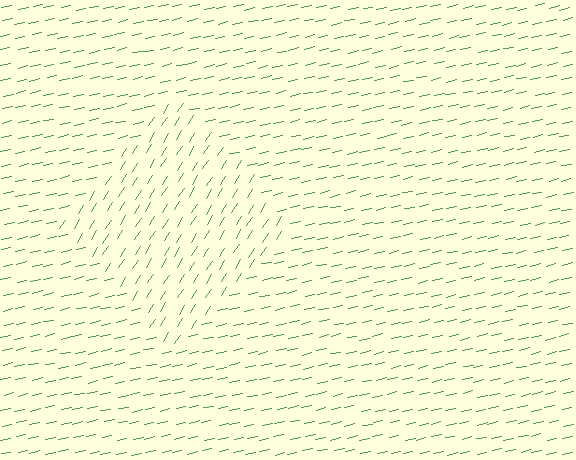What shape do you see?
I see a diamond.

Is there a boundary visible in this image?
Yes, there is a texture boundary formed by a change in line orientation.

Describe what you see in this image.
The image is filled with small green line segments. A diamond region in the image has lines oriented differently from the surrounding lines, creating a visible texture boundary.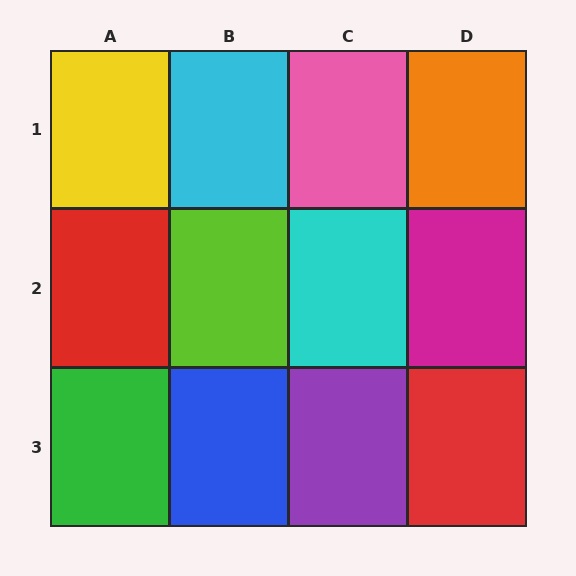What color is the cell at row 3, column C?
Purple.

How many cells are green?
1 cell is green.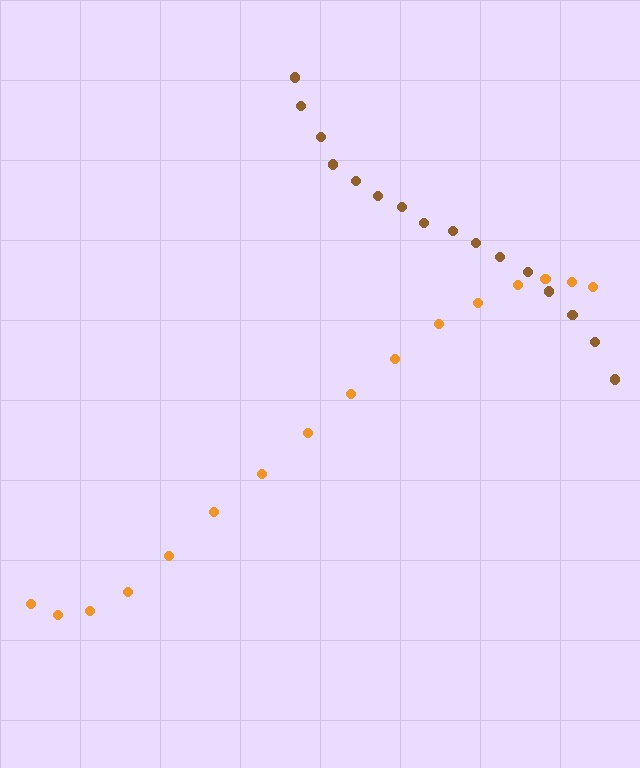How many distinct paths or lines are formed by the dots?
There are 2 distinct paths.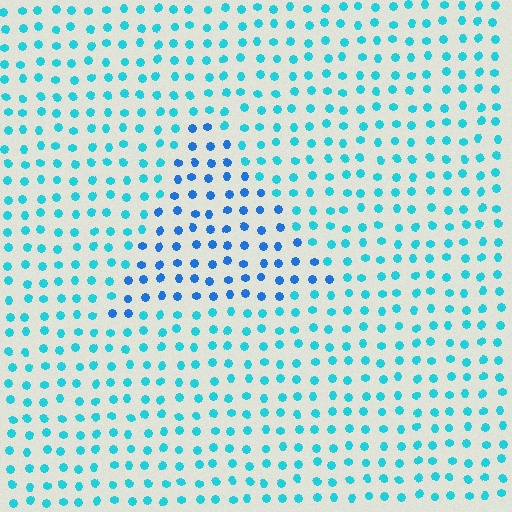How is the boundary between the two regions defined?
The boundary is defined purely by a slight shift in hue (about 30 degrees). Spacing, size, and orientation are identical on both sides.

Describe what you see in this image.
The image is filled with small cyan elements in a uniform arrangement. A triangle-shaped region is visible where the elements are tinted to a slightly different hue, forming a subtle color boundary.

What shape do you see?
I see a triangle.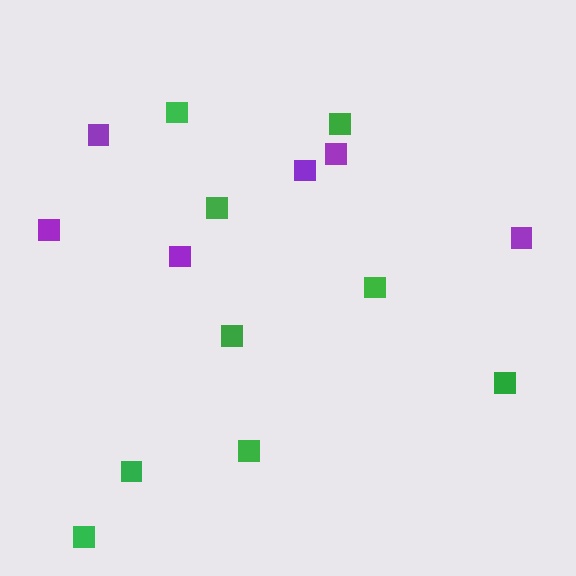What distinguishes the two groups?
There are 2 groups: one group of green squares (9) and one group of purple squares (6).